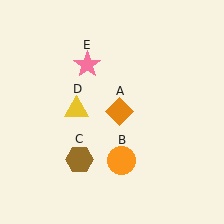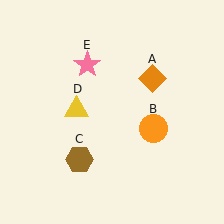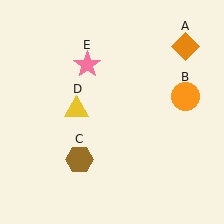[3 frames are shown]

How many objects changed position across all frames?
2 objects changed position: orange diamond (object A), orange circle (object B).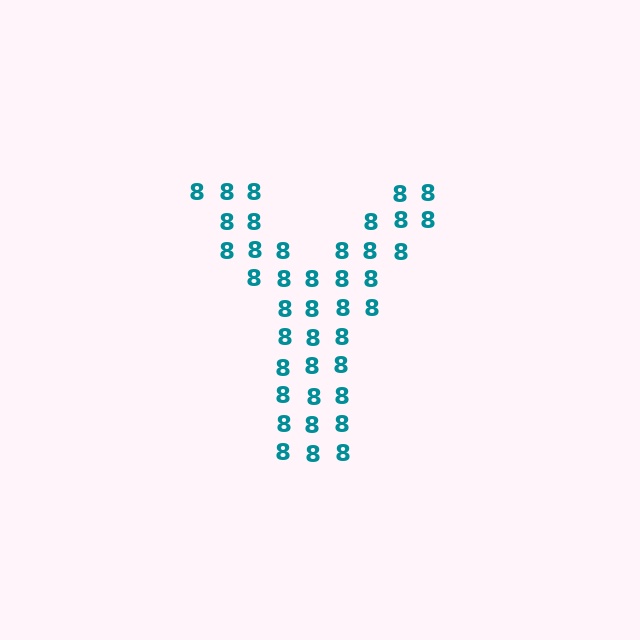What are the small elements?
The small elements are digit 8's.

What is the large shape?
The large shape is the letter Y.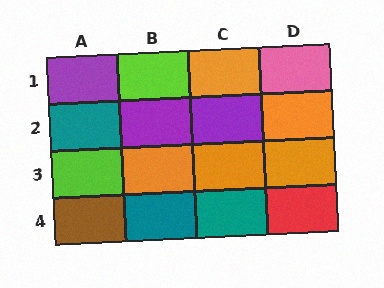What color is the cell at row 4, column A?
Brown.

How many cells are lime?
2 cells are lime.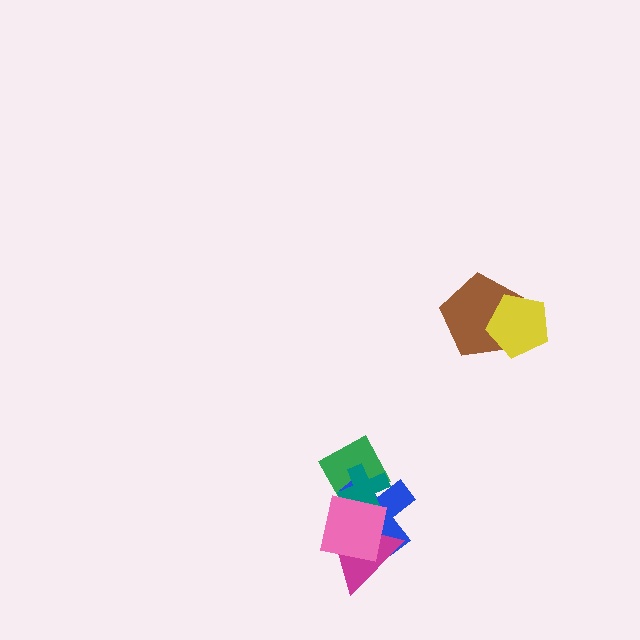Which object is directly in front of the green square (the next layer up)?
The blue cross is directly in front of the green square.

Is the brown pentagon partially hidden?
Yes, it is partially covered by another shape.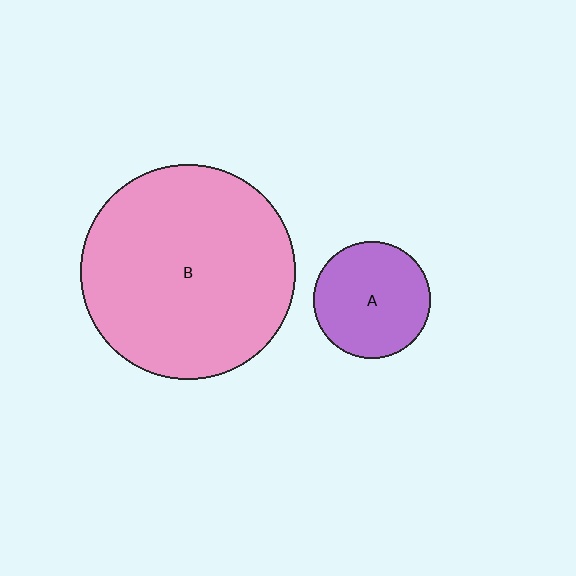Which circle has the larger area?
Circle B (pink).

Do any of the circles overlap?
No, none of the circles overlap.